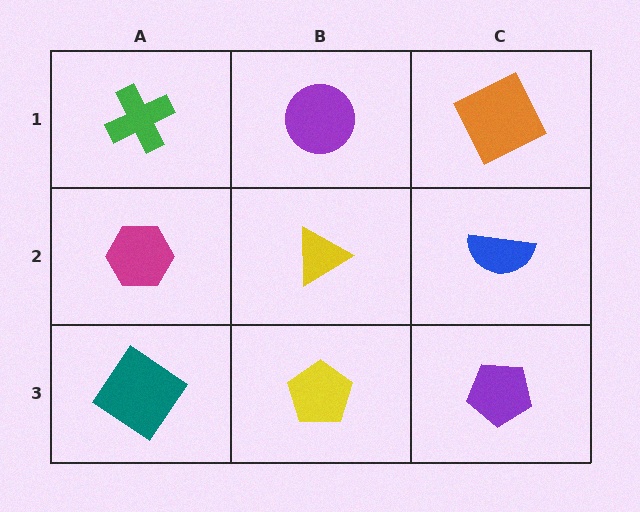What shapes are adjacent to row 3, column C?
A blue semicircle (row 2, column C), a yellow pentagon (row 3, column B).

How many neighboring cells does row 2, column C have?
3.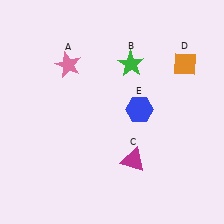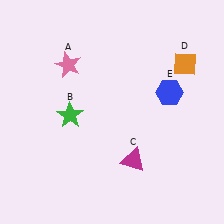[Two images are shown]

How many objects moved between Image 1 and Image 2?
2 objects moved between the two images.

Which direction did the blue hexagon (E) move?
The blue hexagon (E) moved right.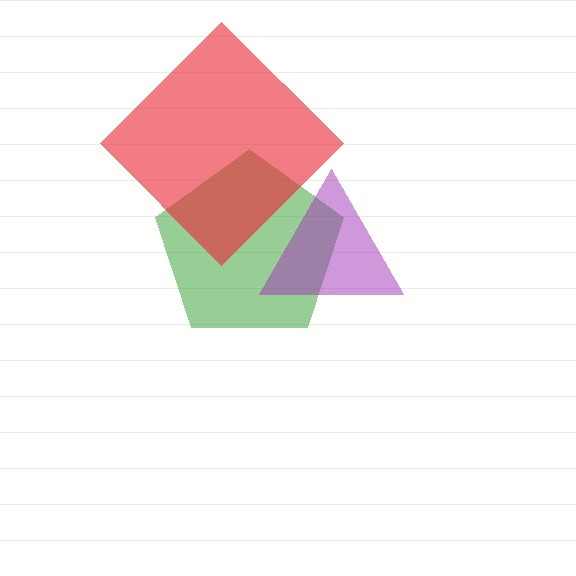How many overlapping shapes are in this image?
There are 3 overlapping shapes in the image.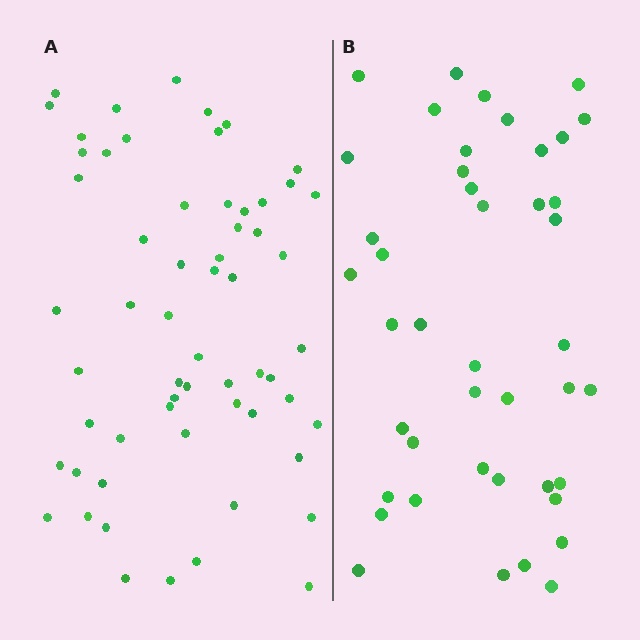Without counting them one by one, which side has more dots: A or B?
Region A (the left region) has more dots.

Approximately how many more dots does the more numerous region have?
Region A has approximately 15 more dots than region B.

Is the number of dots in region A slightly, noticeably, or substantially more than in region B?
Region A has noticeably more, but not dramatically so. The ratio is roughly 1.4 to 1.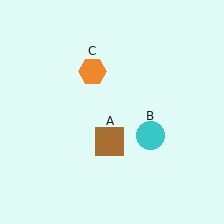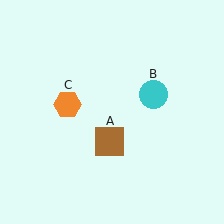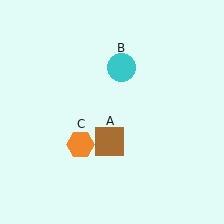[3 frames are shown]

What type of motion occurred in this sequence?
The cyan circle (object B), orange hexagon (object C) rotated counterclockwise around the center of the scene.